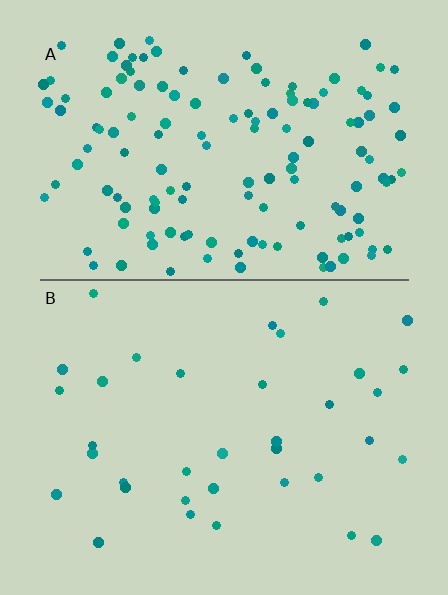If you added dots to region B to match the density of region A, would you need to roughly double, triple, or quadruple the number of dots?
Approximately quadruple.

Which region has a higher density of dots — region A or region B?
A (the top).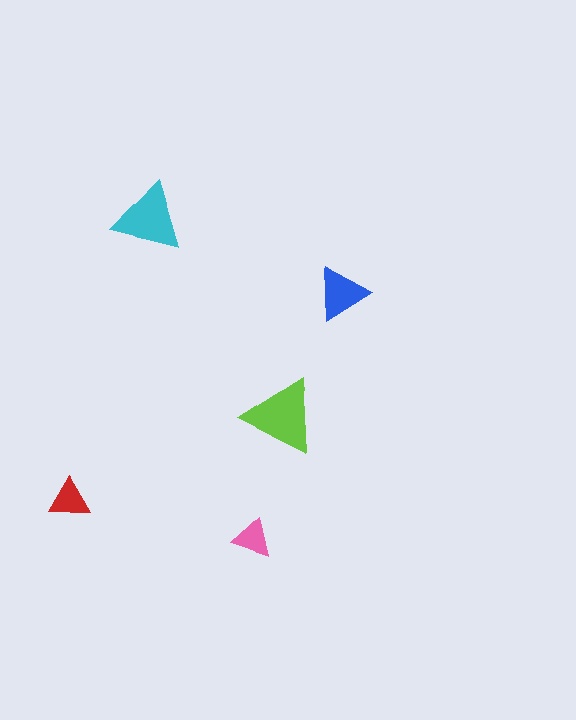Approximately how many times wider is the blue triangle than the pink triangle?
About 1.5 times wider.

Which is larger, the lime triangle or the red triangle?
The lime one.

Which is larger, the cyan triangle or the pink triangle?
The cyan one.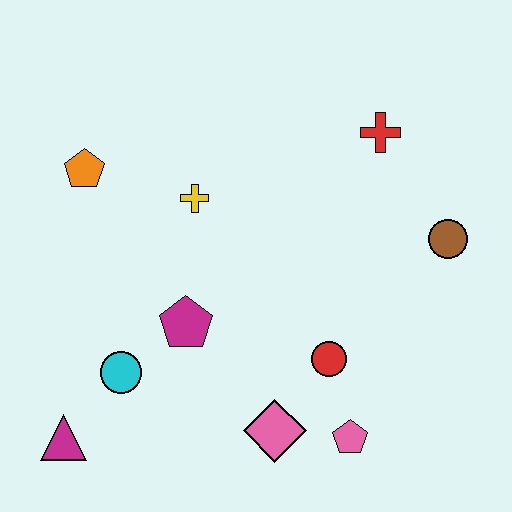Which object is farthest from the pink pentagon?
The orange pentagon is farthest from the pink pentagon.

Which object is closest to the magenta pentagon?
The cyan circle is closest to the magenta pentagon.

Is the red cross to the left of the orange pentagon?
No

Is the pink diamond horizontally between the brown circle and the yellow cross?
Yes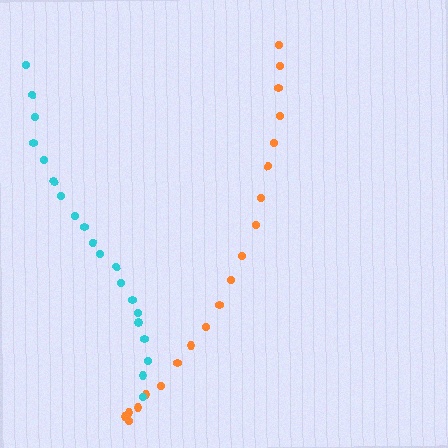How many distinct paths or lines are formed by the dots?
There are 2 distinct paths.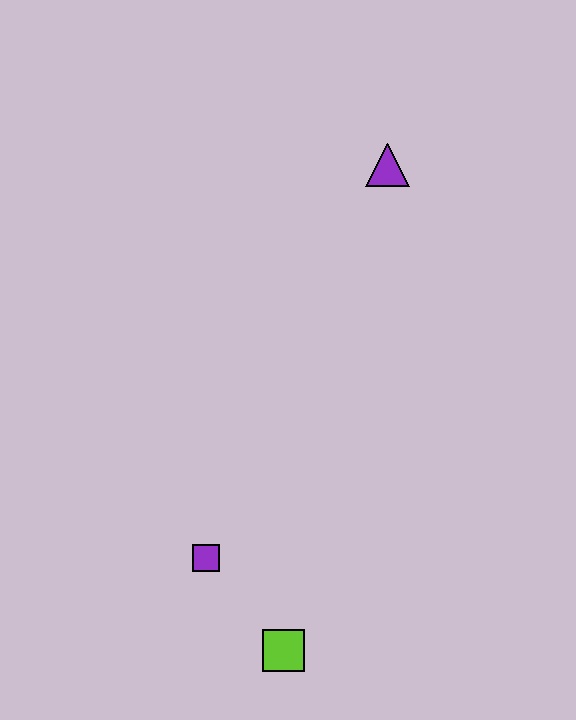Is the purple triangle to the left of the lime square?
No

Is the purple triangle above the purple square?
Yes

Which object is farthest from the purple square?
The purple triangle is farthest from the purple square.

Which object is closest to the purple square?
The lime square is closest to the purple square.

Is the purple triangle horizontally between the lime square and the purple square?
No